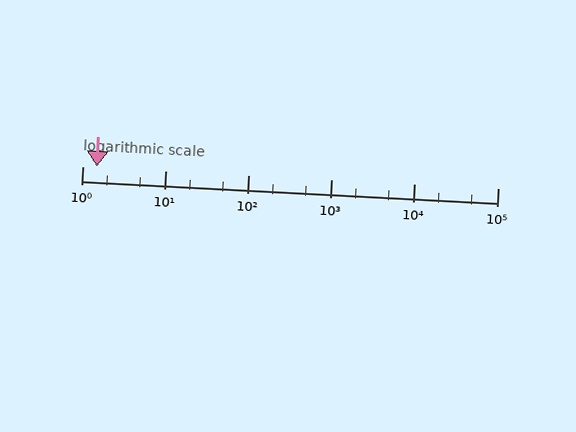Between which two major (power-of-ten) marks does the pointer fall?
The pointer is between 1 and 10.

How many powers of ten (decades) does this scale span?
The scale spans 5 decades, from 1 to 100000.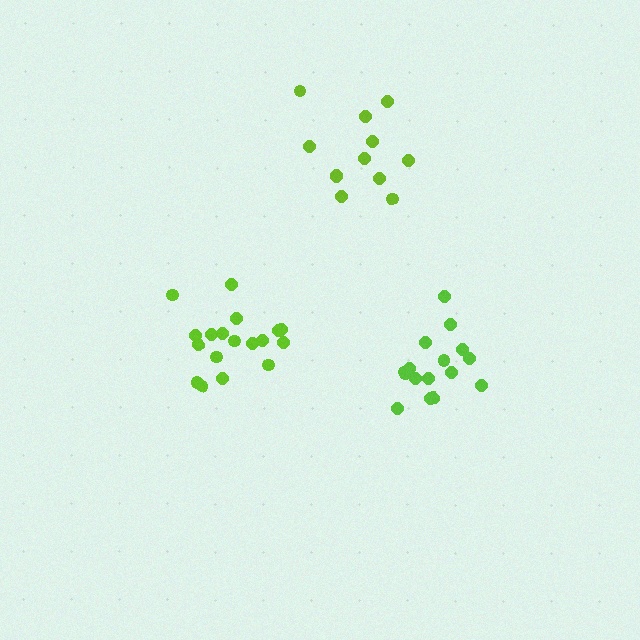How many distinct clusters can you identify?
There are 3 distinct clusters.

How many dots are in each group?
Group 1: 18 dots, Group 2: 16 dots, Group 3: 12 dots (46 total).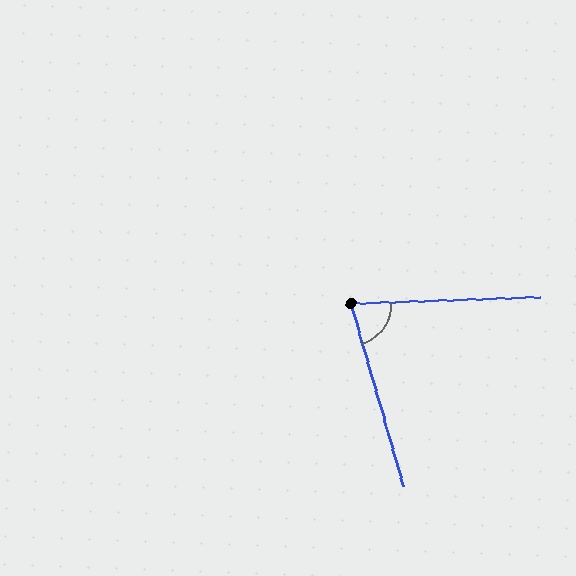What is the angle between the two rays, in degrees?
Approximately 76 degrees.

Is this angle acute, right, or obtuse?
It is acute.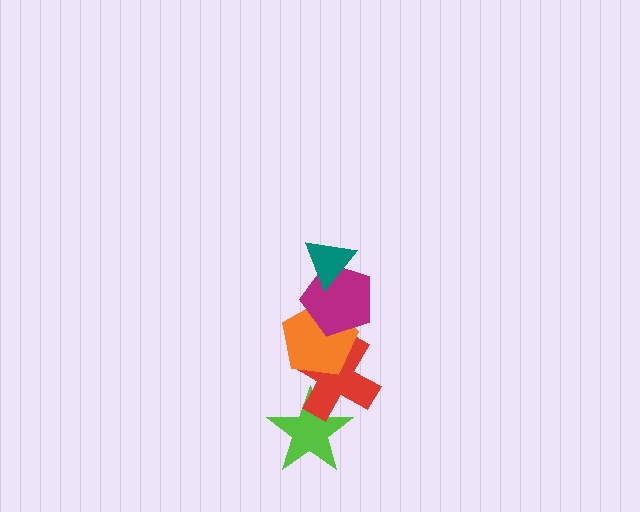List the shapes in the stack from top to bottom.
From top to bottom: the teal triangle, the magenta pentagon, the orange pentagon, the red cross, the lime star.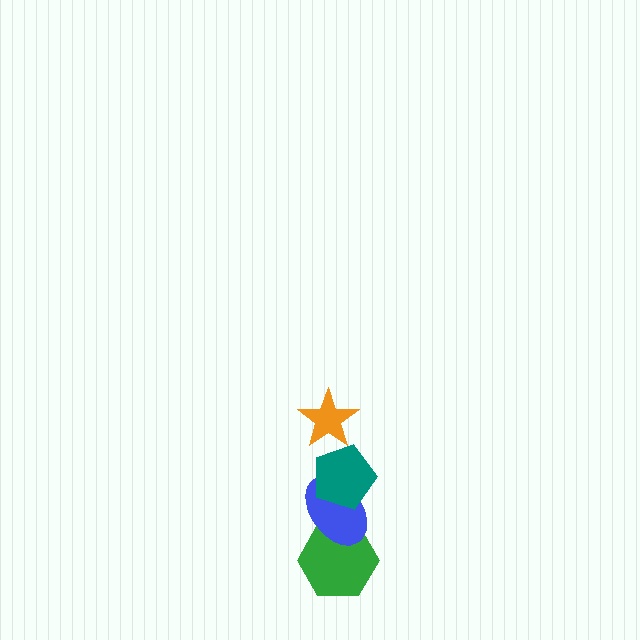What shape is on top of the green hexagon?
The blue ellipse is on top of the green hexagon.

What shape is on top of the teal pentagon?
The orange star is on top of the teal pentagon.